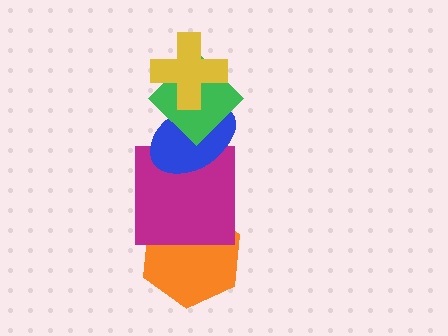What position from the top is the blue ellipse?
The blue ellipse is 3rd from the top.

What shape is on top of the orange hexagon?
The magenta square is on top of the orange hexagon.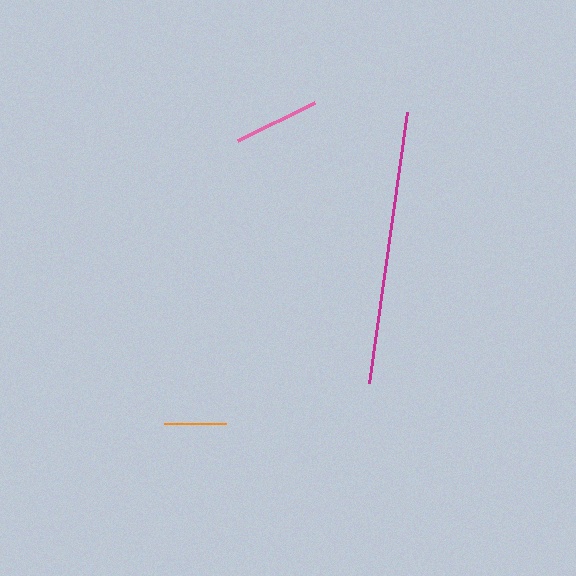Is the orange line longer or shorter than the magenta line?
The magenta line is longer than the orange line.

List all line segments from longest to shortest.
From longest to shortest: magenta, pink, orange.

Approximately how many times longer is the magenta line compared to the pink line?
The magenta line is approximately 3.2 times the length of the pink line.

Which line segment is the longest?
The magenta line is the longest at approximately 273 pixels.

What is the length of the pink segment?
The pink segment is approximately 87 pixels long.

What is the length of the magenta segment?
The magenta segment is approximately 273 pixels long.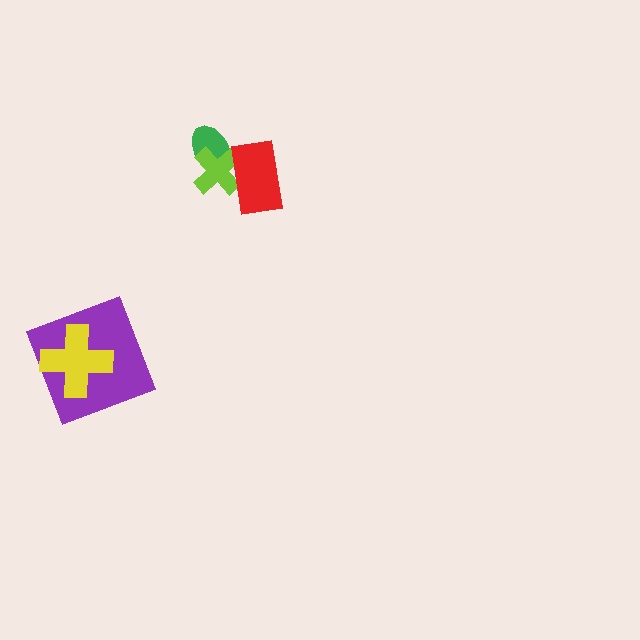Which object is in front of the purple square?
The yellow cross is in front of the purple square.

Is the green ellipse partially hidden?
Yes, it is partially covered by another shape.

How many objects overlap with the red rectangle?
2 objects overlap with the red rectangle.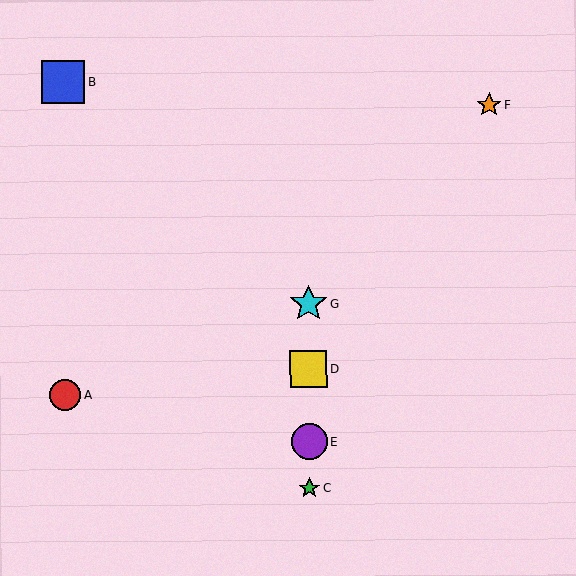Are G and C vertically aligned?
Yes, both are at x≈308.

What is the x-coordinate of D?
Object D is at x≈309.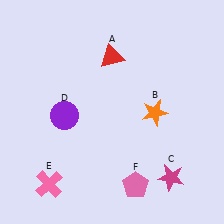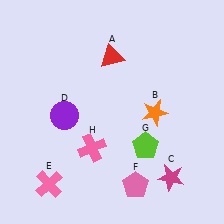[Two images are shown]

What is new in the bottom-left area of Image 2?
A pink cross (H) was added in the bottom-left area of Image 2.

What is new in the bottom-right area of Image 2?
A lime pentagon (G) was added in the bottom-right area of Image 2.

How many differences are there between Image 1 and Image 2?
There are 2 differences between the two images.